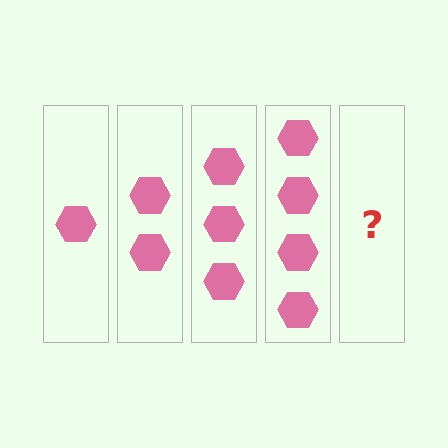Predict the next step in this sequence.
The next step is 5 hexagons.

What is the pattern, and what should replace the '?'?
The pattern is that each step adds one more hexagon. The '?' should be 5 hexagons.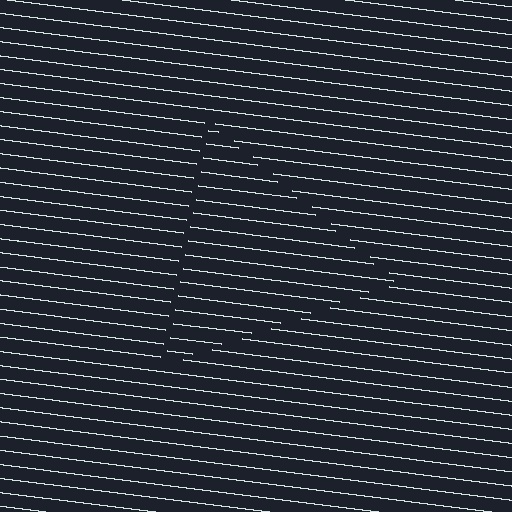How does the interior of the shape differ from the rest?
The interior of the shape contains the same grating, shifted by half a period — the contour is defined by the phase discontinuity where line-ends from the inner and outer gratings abut.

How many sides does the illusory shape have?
3 sides — the line-ends trace a triangle.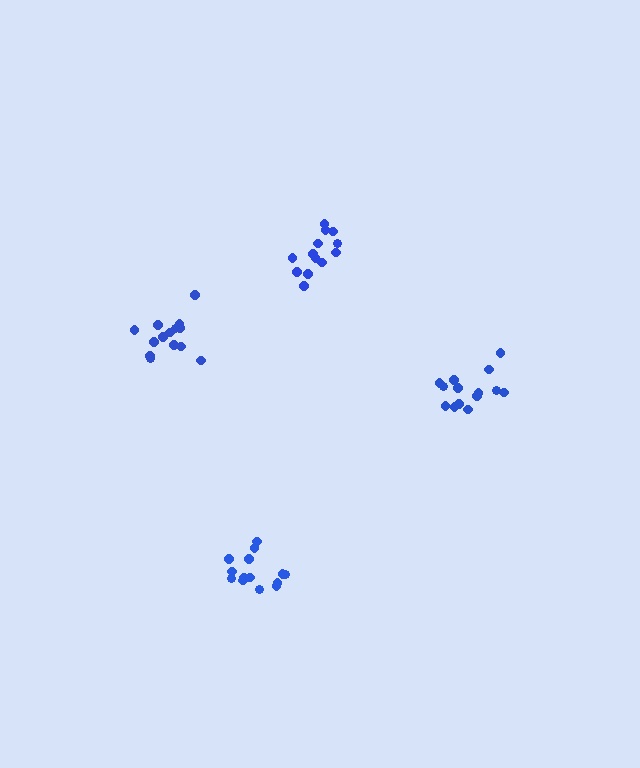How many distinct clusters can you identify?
There are 4 distinct clusters.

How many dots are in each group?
Group 1: 14 dots, Group 2: 14 dots, Group 3: 13 dots, Group 4: 14 dots (55 total).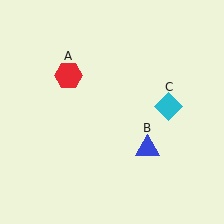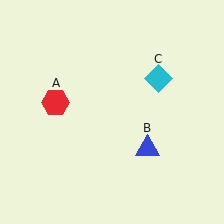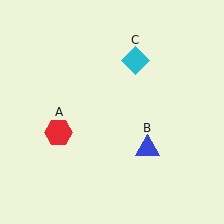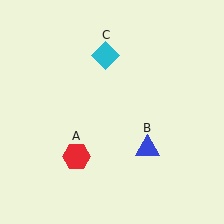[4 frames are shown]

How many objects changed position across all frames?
2 objects changed position: red hexagon (object A), cyan diamond (object C).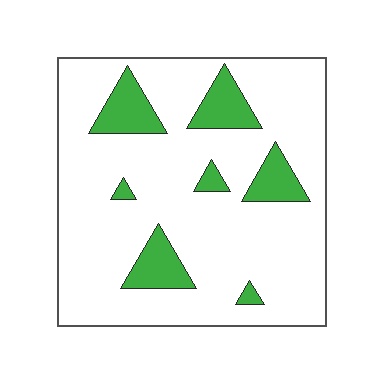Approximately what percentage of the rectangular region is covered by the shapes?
Approximately 15%.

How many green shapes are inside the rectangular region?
7.